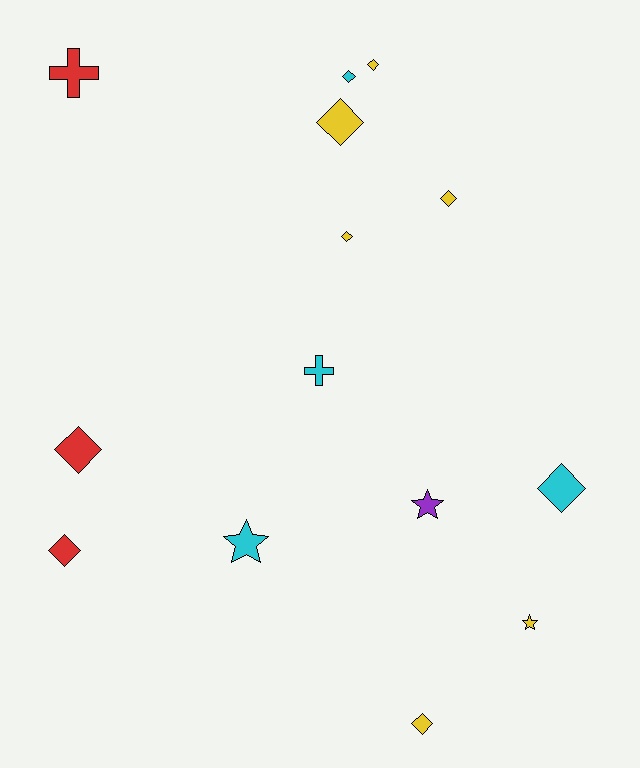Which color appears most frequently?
Yellow, with 6 objects.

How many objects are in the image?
There are 14 objects.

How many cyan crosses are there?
There is 1 cyan cross.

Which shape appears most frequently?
Diamond, with 9 objects.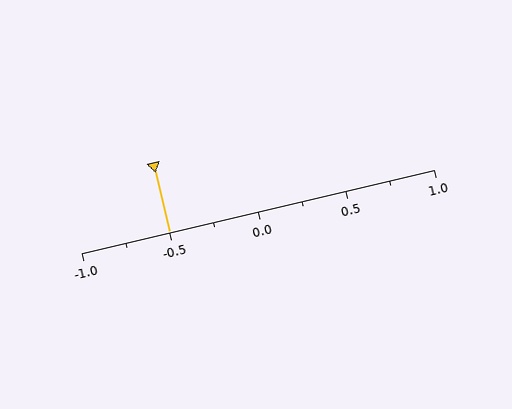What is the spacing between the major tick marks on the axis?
The major ticks are spaced 0.5 apart.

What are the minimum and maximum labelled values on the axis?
The axis runs from -1.0 to 1.0.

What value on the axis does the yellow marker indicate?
The marker indicates approximately -0.5.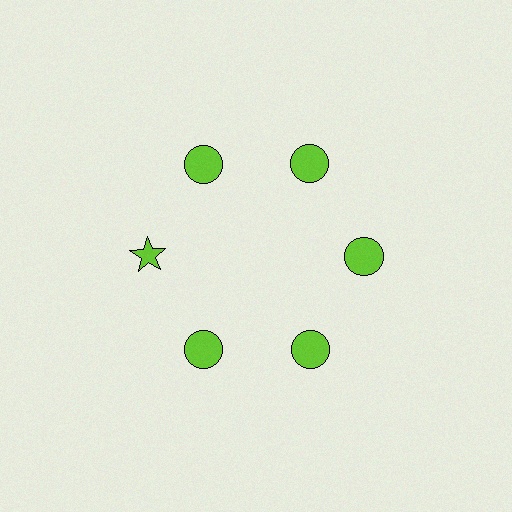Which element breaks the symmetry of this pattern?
The lime star at roughly the 9 o'clock position breaks the symmetry. All other shapes are lime circles.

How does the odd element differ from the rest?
It has a different shape: star instead of circle.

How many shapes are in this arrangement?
There are 6 shapes arranged in a ring pattern.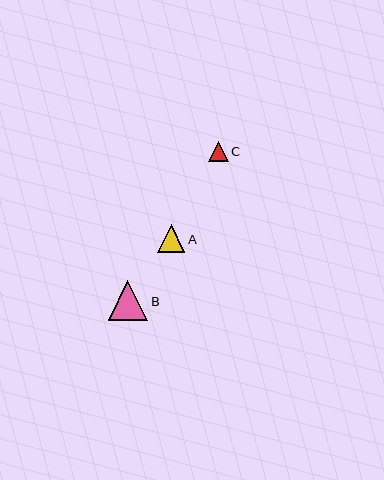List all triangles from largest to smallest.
From largest to smallest: B, A, C.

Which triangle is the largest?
Triangle B is the largest with a size of approximately 40 pixels.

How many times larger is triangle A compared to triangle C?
Triangle A is approximately 1.4 times the size of triangle C.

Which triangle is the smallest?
Triangle C is the smallest with a size of approximately 20 pixels.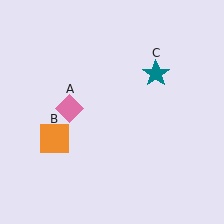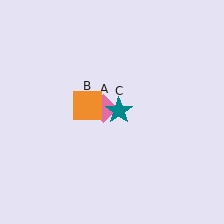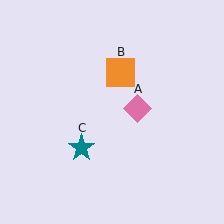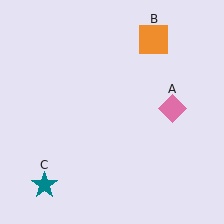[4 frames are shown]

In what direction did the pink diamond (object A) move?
The pink diamond (object A) moved right.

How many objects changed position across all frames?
3 objects changed position: pink diamond (object A), orange square (object B), teal star (object C).